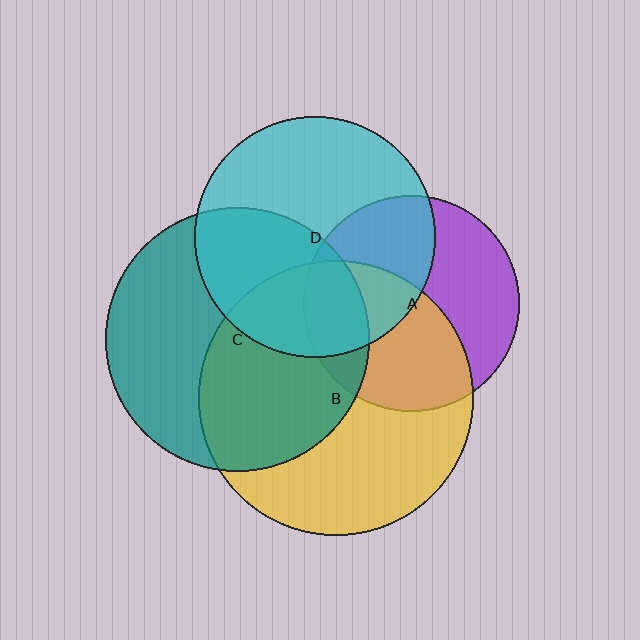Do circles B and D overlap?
Yes.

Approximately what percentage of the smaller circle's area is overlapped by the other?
Approximately 30%.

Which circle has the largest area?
Circle B (yellow).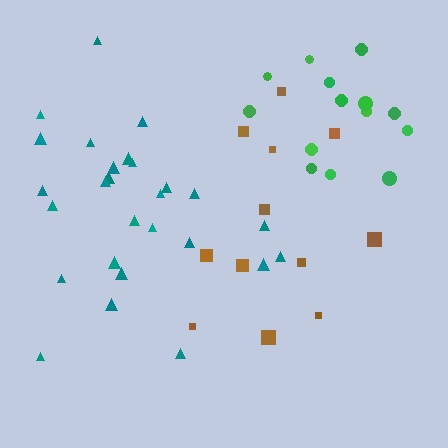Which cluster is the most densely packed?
Teal.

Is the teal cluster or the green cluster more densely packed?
Teal.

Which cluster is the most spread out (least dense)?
Brown.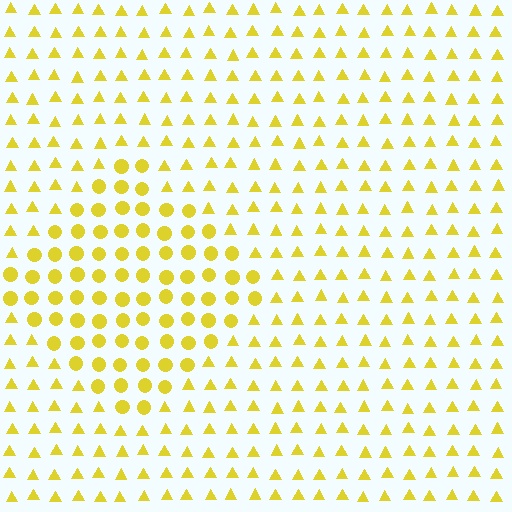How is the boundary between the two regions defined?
The boundary is defined by a change in element shape: circles inside vs. triangles outside. All elements share the same color and spacing.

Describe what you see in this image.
The image is filled with small yellow elements arranged in a uniform grid. A diamond-shaped region contains circles, while the surrounding area contains triangles. The boundary is defined purely by the change in element shape.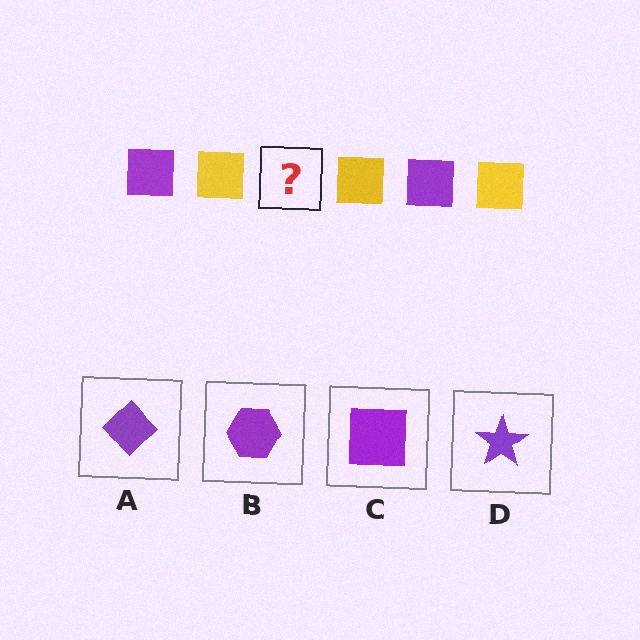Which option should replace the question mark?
Option C.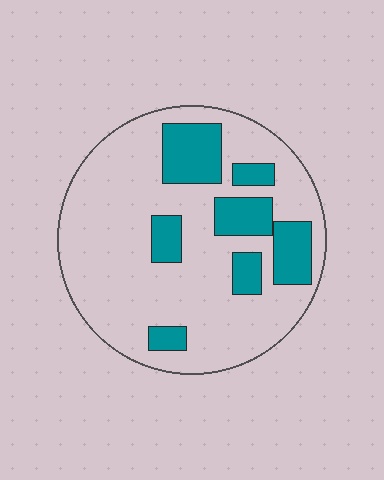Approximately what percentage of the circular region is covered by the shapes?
Approximately 25%.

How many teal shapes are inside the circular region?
7.